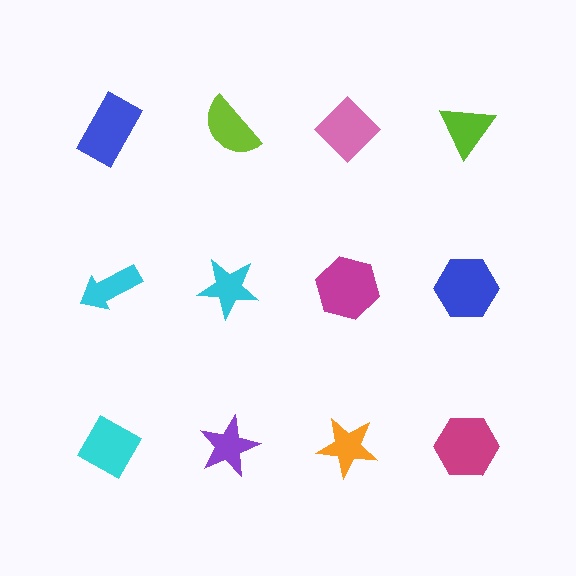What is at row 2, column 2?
A cyan star.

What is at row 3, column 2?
A purple star.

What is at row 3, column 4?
A magenta hexagon.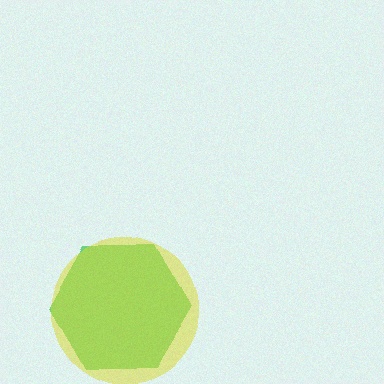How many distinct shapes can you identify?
There are 2 distinct shapes: a green hexagon, a yellow circle.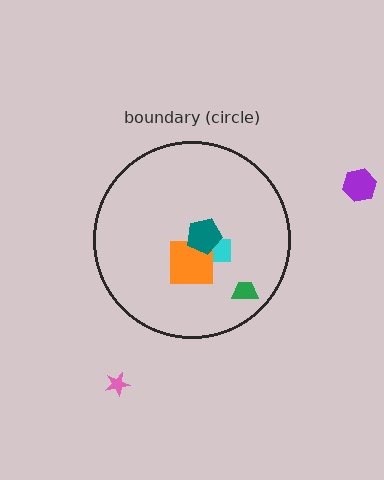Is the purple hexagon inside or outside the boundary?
Outside.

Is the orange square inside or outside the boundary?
Inside.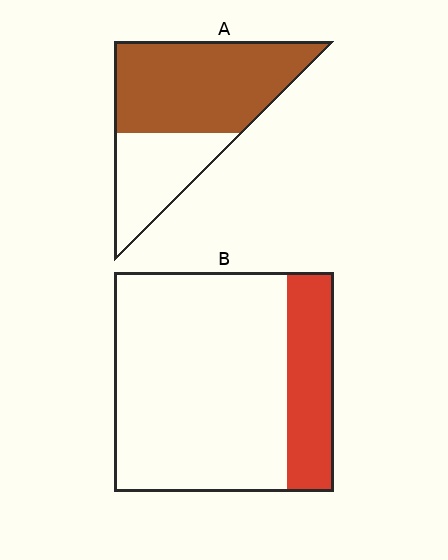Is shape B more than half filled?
No.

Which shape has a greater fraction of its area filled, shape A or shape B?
Shape A.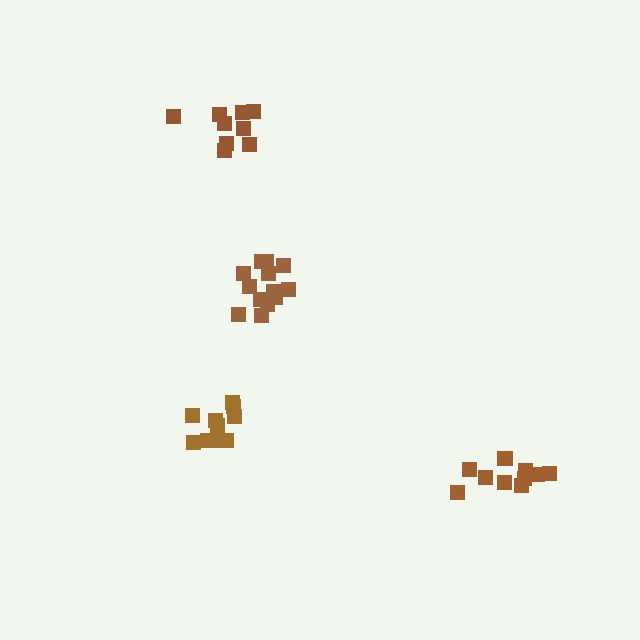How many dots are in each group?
Group 1: 13 dots, Group 2: 9 dots, Group 3: 11 dots, Group 4: 10 dots (43 total).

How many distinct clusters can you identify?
There are 4 distinct clusters.